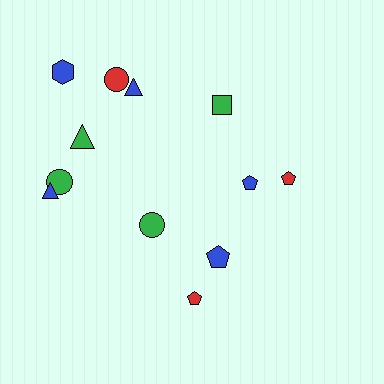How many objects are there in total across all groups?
There are 12 objects.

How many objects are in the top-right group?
There are 3 objects.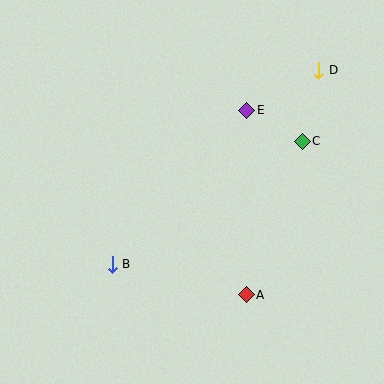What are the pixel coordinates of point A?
Point A is at (246, 295).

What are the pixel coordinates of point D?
Point D is at (319, 70).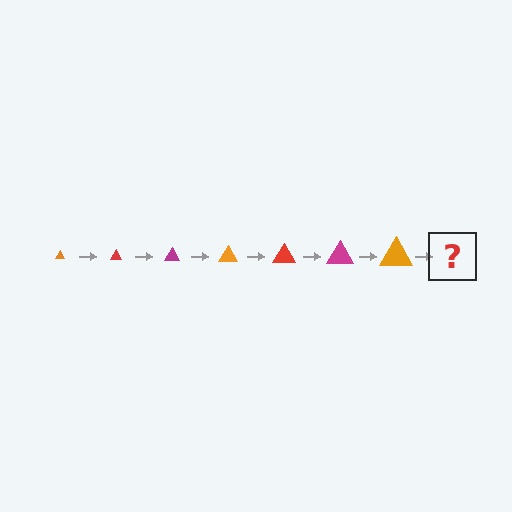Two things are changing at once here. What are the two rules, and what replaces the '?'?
The two rules are that the triangle grows larger each step and the color cycles through orange, red, and magenta. The '?' should be a red triangle, larger than the previous one.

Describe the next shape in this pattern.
It should be a red triangle, larger than the previous one.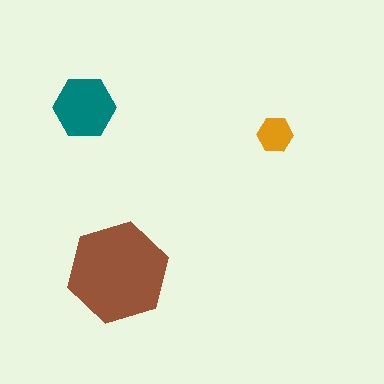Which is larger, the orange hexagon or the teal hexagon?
The teal one.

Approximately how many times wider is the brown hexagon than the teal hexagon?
About 1.5 times wider.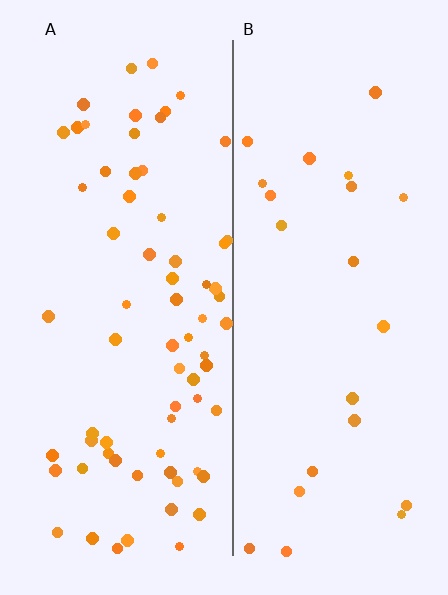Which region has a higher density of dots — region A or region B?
A (the left).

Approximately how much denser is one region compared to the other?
Approximately 3.1× — region A over region B.